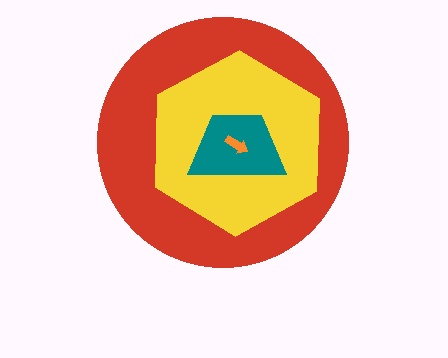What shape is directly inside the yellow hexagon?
The teal trapezoid.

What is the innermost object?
The orange arrow.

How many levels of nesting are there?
4.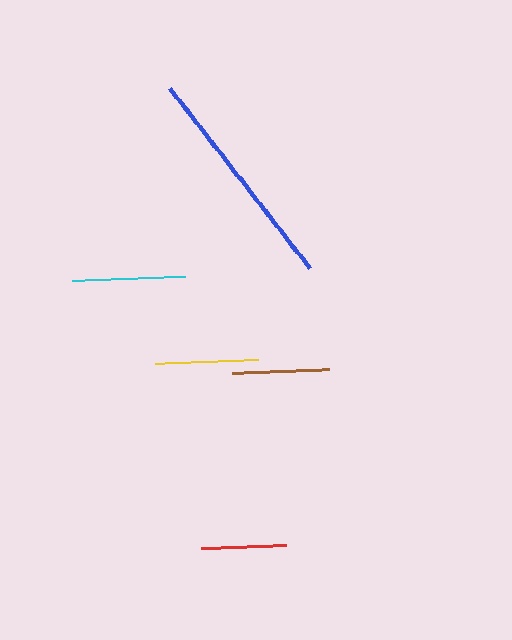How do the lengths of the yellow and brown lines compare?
The yellow and brown lines are approximately the same length.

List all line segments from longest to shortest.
From longest to shortest: blue, cyan, yellow, brown, red.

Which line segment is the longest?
The blue line is the longest at approximately 228 pixels.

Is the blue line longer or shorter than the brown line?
The blue line is longer than the brown line.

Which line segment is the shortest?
The red line is the shortest at approximately 85 pixels.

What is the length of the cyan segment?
The cyan segment is approximately 113 pixels long.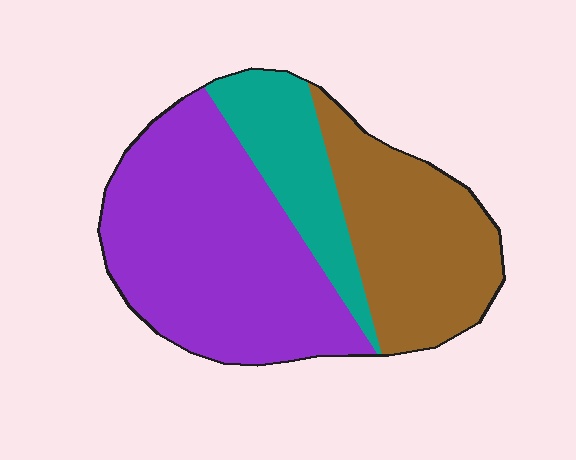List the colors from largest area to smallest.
From largest to smallest: purple, brown, teal.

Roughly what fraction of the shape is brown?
Brown takes up between a sixth and a third of the shape.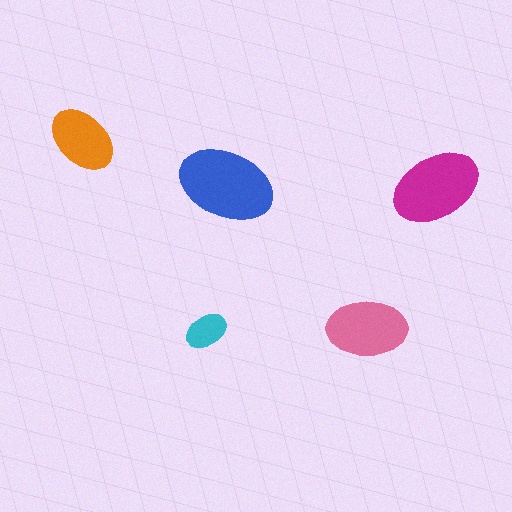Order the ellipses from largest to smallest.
the blue one, the magenta one, the pink one, the orange one, the cyan one.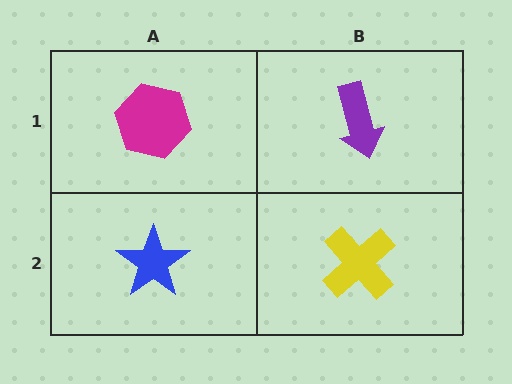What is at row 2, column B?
A yellow cross.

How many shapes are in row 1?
2 shapes.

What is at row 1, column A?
A magenta hexagon.